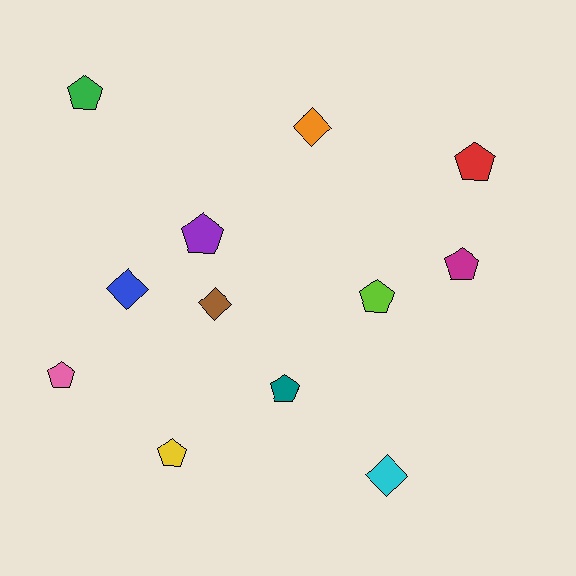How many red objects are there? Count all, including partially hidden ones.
There is 1 red object.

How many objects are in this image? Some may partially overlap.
There are 12 objects.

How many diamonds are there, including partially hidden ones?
There are 4 diamonds.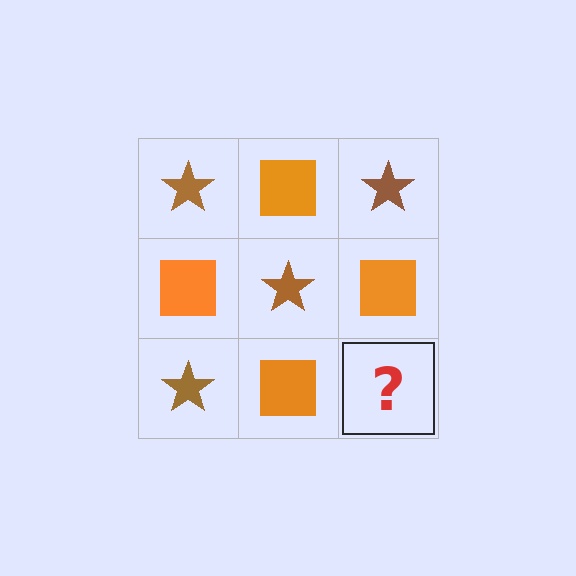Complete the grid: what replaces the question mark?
The question mark should be replaced with a brown star.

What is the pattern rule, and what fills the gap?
The rule is that it alternates brown star and orange square in a checkerboard pattern. The gap should be filled with a brown star.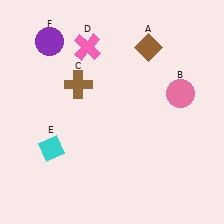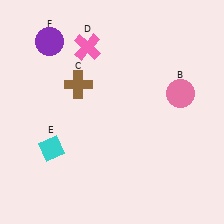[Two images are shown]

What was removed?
The brown diamond (A) was removed in Image 2.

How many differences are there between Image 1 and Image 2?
There is 1 difference between the two images.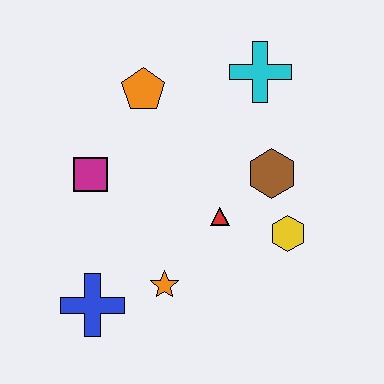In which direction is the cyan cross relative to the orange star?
The cyan cross is above the orange star.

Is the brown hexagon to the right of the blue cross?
Yes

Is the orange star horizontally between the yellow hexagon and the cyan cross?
No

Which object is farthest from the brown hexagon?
The blue cross is farthest from the brown hexagon.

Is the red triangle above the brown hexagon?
No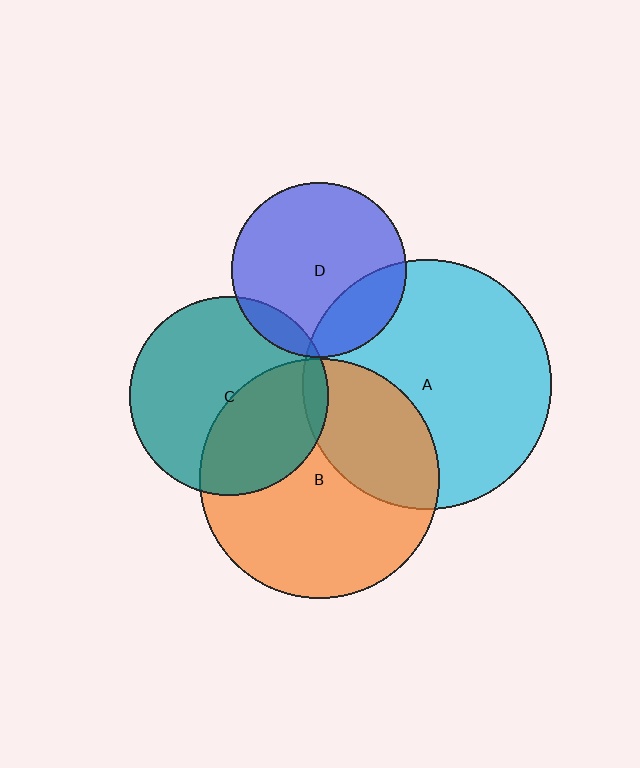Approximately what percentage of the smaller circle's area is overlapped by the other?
Approximately 30%.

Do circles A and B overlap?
Yes.